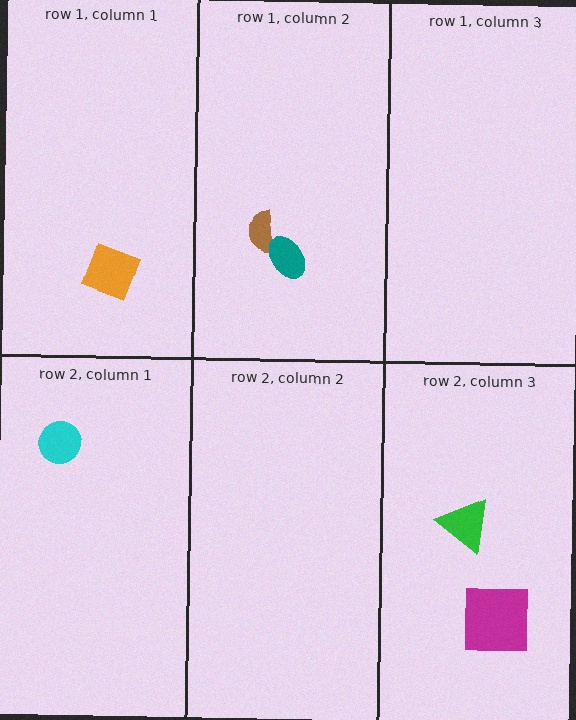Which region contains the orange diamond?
The row 1, column 1 region.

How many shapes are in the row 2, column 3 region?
2.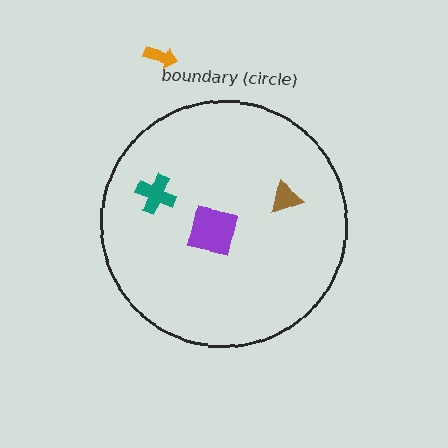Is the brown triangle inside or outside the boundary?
Inside.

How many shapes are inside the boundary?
3 inside, 1 outside.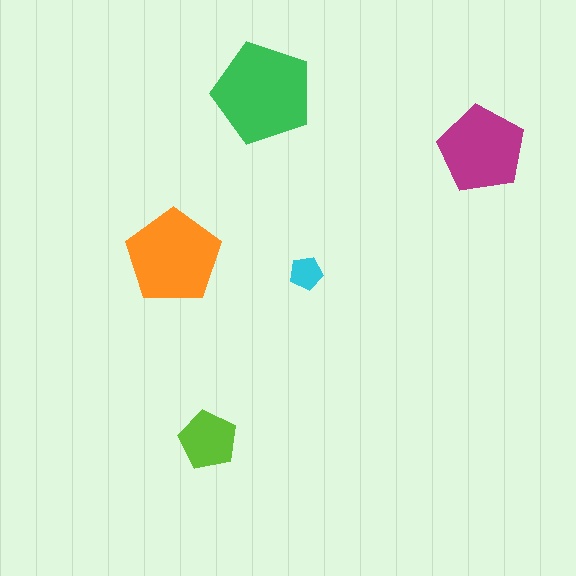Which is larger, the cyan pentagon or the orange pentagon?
The orange one.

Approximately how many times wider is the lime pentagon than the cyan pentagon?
About 2 times wider.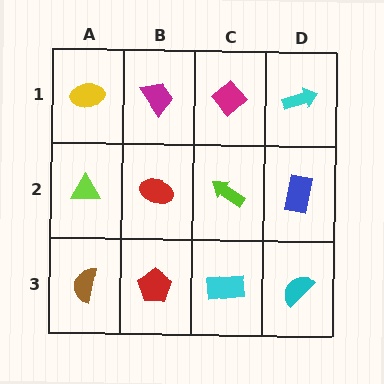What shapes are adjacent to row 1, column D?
A blue rectangle (row 2, column D), a magenta diamond (row 1, column C).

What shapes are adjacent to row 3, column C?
A lime arrow (row 2, column C), a red pentagon (row 3, column B), a cyan semicircle (row 3, column D).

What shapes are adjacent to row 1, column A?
A lime triangle (row 2, column A), a magenta trapezoid (row 1, column B).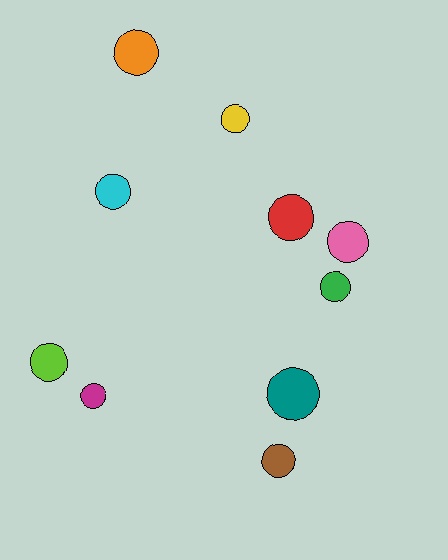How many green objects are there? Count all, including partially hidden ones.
There is 1 green object.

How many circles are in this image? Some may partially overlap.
There are 10 circles.